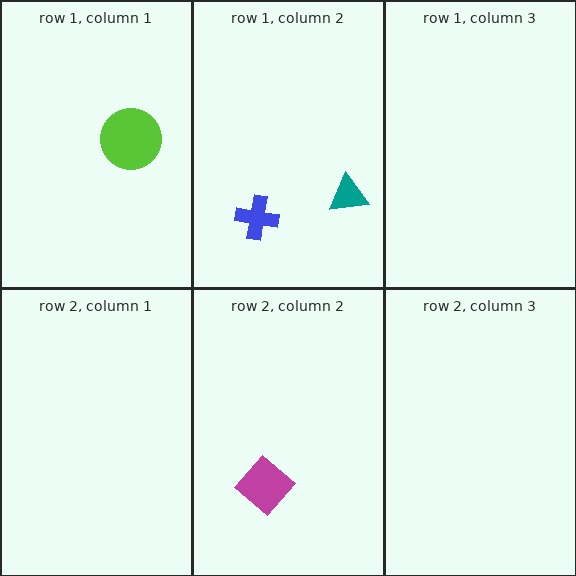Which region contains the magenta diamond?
The row 2, column 2 region.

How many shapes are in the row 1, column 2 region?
2.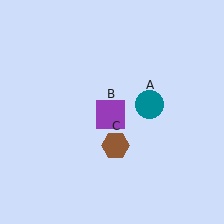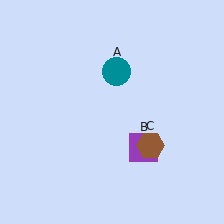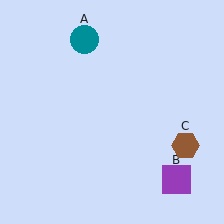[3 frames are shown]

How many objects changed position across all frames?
3 objects changed position: teal circle (object A), purple square (object B), brown hexagon (object C).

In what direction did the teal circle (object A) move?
The teal circle (object A) moved up and to the left.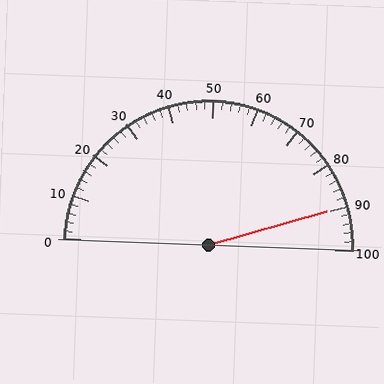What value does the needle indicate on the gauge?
The needle indicates approximately 90.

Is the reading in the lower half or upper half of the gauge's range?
The reading is in the upper half of the range (0 to 100).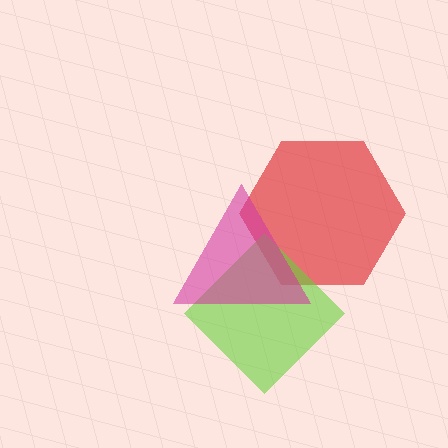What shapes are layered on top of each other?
The layered shapes are: a red hexagon, a lime diamond, a magenta triangle.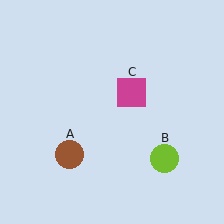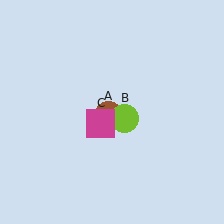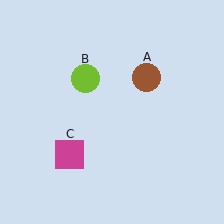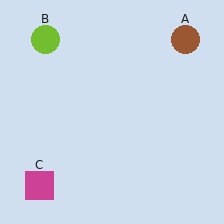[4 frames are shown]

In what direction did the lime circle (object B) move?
The lime circle (object B) moved up and to the left.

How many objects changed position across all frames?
3 objects changed position: brown circle (object A), lime circle (object B), magenta square (object C).